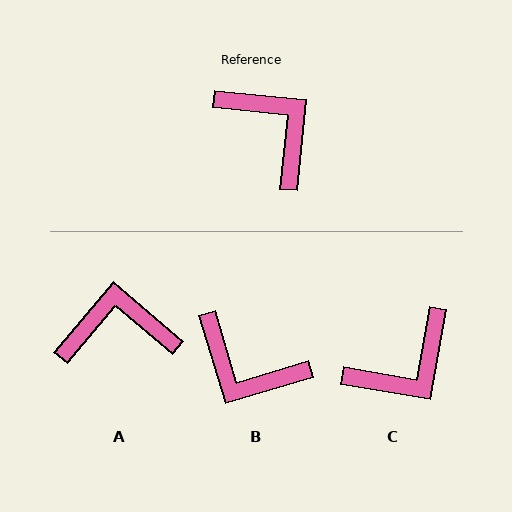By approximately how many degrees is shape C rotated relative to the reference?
Approximately 94 degrees clockwise.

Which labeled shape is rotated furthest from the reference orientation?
B, about 158 degrees away.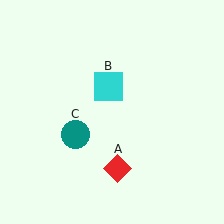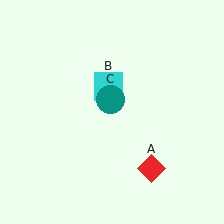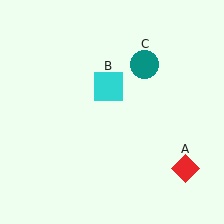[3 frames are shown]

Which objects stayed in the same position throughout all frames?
Cyan square (object B) remained stationary.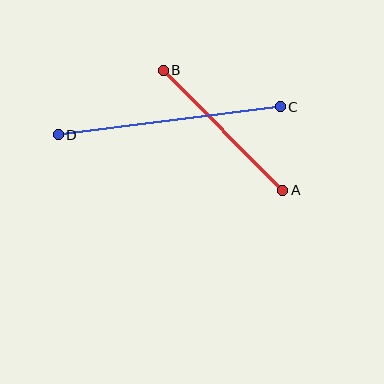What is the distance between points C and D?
The distance is approximately 224 pixels.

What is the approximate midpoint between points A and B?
The midpoint is at approximately (223, 130) pixels.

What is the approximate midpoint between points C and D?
The midpoint is at approximately (169, 121) pixels.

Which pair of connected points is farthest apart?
Points C and D are farthest apart.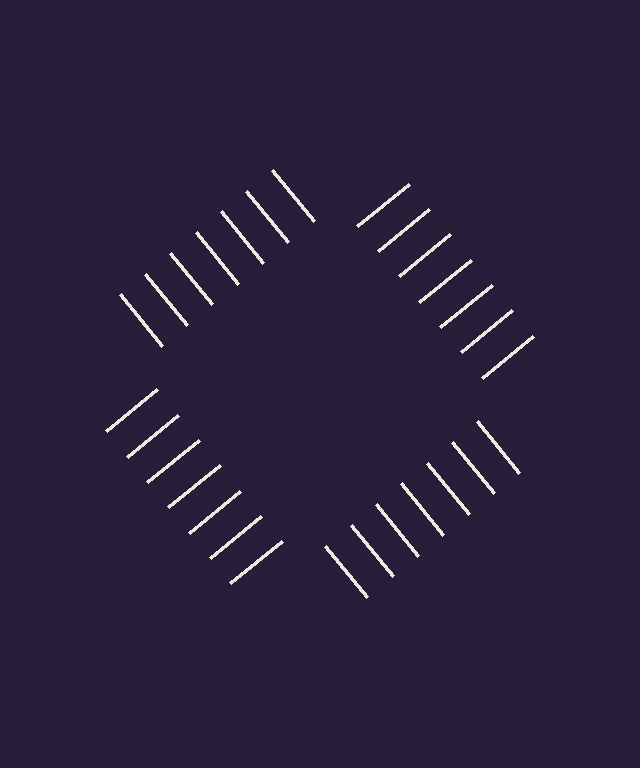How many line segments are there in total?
28 — 7 along each of the 4 edges.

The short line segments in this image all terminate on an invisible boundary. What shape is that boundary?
An illusory square — the line segments terminate on its edges but no continuous stroke is drawn.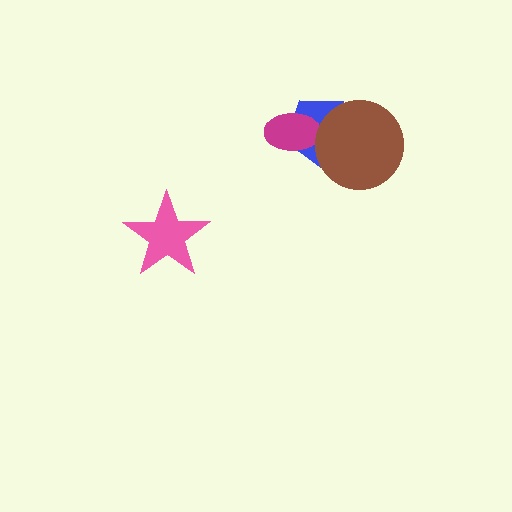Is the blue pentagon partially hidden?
Yes, it is partially covered by another shape.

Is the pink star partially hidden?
No, no other shape covers it.